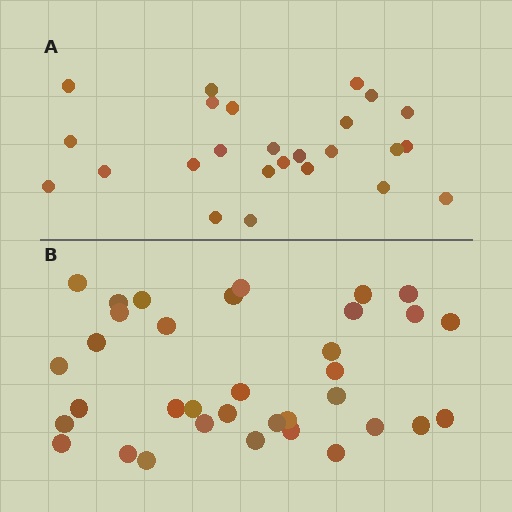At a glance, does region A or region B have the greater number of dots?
Region B (the bottom region) has more dots.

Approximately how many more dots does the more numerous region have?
Region B has roughly 10 or so more dots than region A.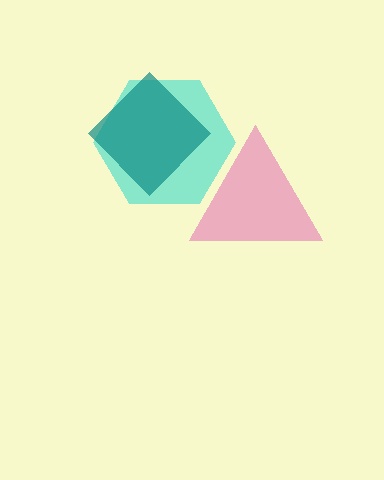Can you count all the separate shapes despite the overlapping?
Yes, there are 3 separate shapes.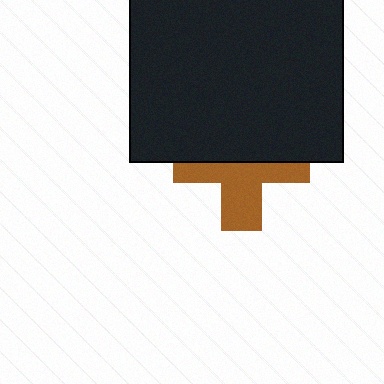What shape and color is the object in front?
The object in front is a black rectangle.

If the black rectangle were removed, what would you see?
You would see the complete brown cross.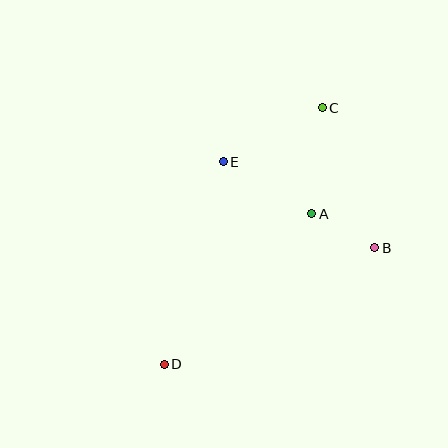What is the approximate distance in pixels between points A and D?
The distance between A and D is approximately 211 pixels.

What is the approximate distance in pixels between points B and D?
The distance between B and D is approximately 241 pixels.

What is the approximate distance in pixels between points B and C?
The distance between B and C is approximately 150 pixels.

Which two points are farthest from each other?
Points C and D are farthest from each other.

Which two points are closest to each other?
Points A and B are closest to each other.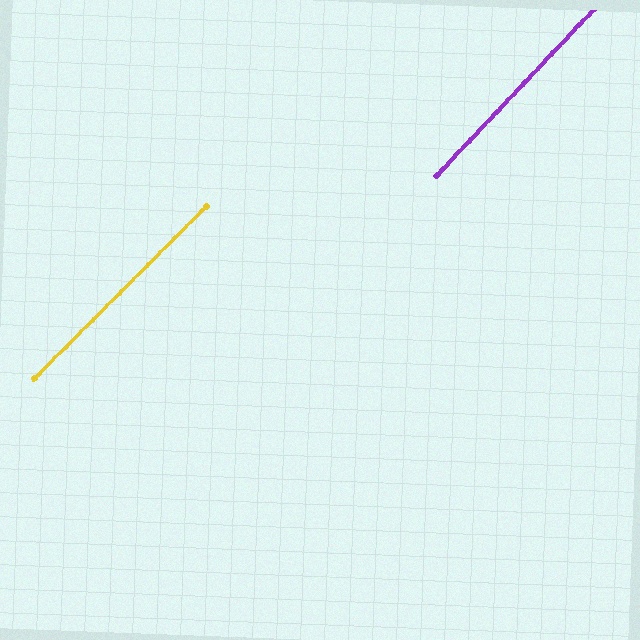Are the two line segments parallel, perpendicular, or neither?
Parallel — their directions differ by only 1.6°.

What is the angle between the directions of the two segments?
Approximately 2 degrees.